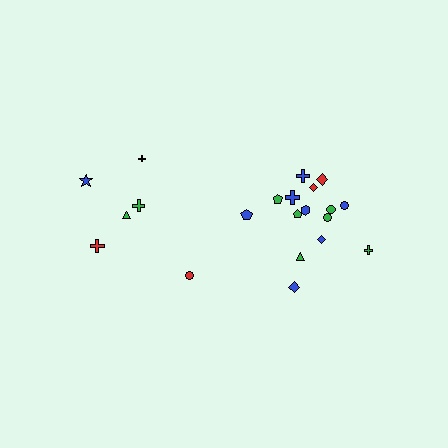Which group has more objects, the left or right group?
The right group.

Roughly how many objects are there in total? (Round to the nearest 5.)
Roughly 20 objects in total.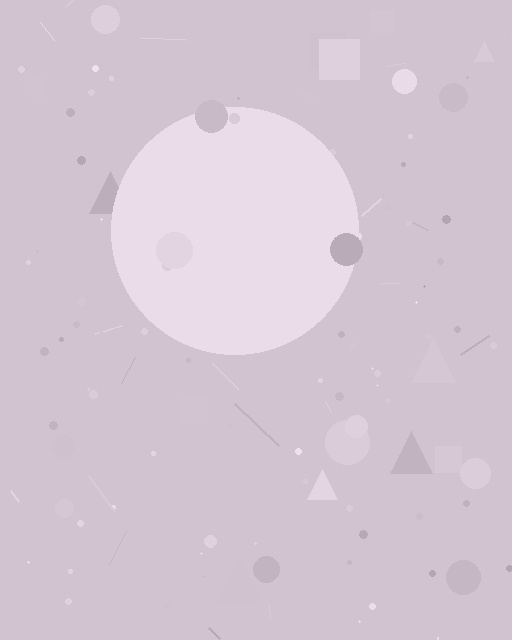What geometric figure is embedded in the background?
A circle is embedded in the background.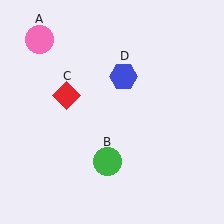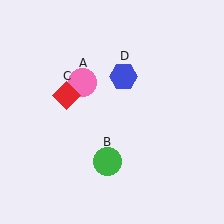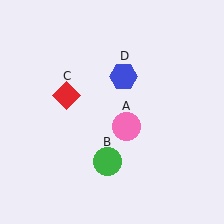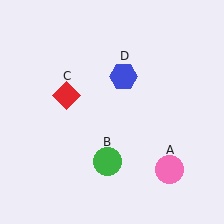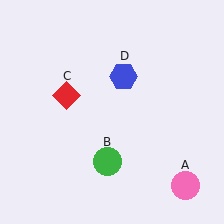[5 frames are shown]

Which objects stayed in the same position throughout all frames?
Green circle (object B) and red diamond (object C) and blue hexagon (object D) remained stationary.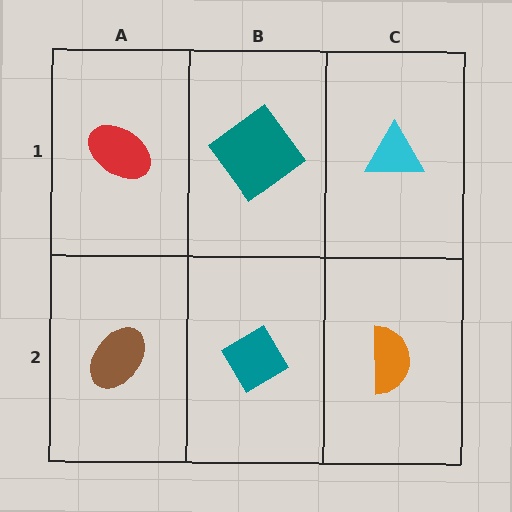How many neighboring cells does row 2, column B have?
3.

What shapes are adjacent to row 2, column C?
A cyan triangle (row 1, column C), a teal diamond (row 2, column B).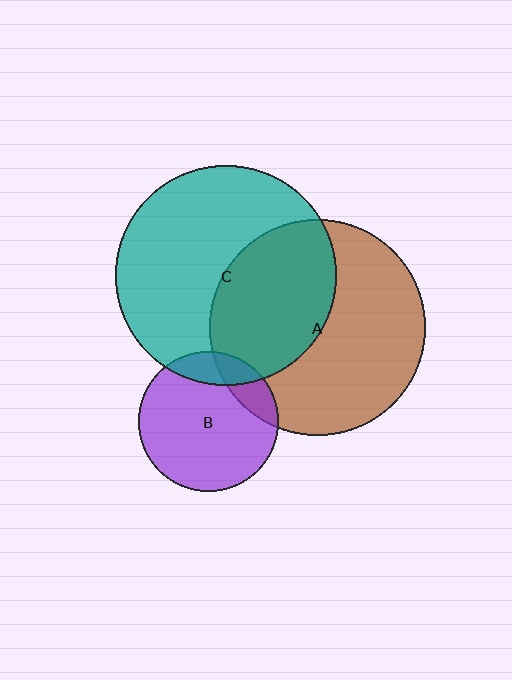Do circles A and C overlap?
Yes.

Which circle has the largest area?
Circle C (teal).